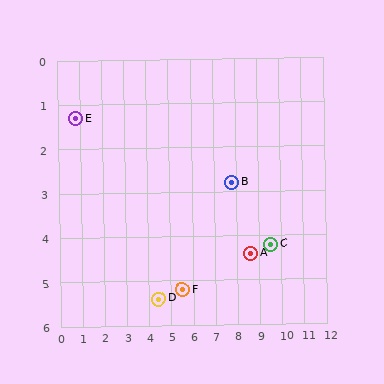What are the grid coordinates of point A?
Point A is at approximately (8.6, 4.4).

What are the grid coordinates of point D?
Point D is at approximately (4.4, 5.4).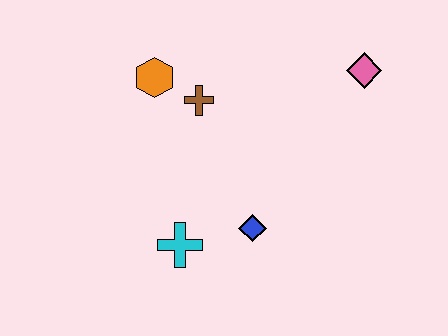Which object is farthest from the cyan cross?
The pink diamond is farthest from the cyan cross.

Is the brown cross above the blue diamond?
Yes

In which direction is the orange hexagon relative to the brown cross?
The orange hexagon is to the left of the brown cross.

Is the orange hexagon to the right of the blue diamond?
No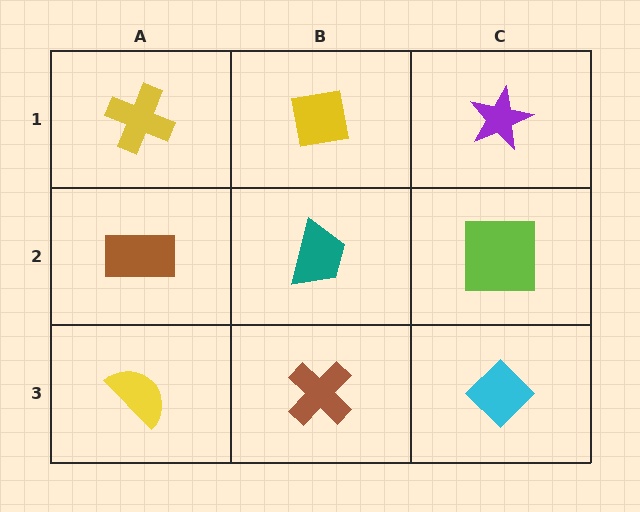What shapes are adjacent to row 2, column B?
A yellow square (row 1, column B), a brown cross (row 3, column B), a brown rectangle (row 2, column A), a lime square (row 2, column C).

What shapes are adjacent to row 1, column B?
A teal trapezoid (row 2, column B), a yellow cross (row 1, column A), a purple star (row 1, column C).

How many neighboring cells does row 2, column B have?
4.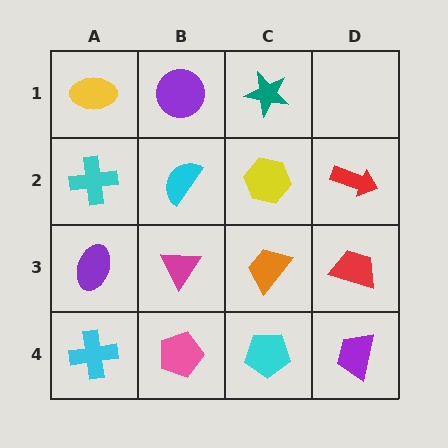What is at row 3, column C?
An orange trapezoid.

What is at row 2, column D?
A red arrow.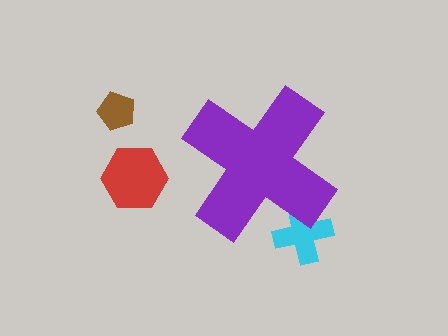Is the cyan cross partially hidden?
Yes, the cyan cross is partially hidden behind the purple cross.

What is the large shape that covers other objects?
A purple cross.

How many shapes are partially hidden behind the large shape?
1 shape is partially hidden.